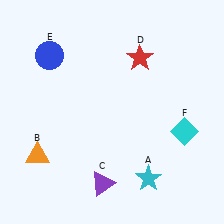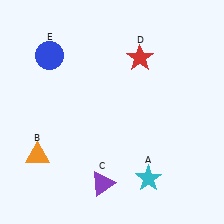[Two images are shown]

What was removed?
The cyan diamond (F) was removed in Image 2.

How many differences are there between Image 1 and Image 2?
There is 1 difference between the two images.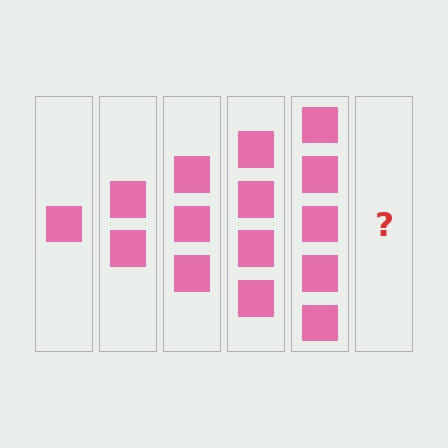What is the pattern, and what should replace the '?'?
The pattern is that each step adds one more square. The '?' should be 6 squares.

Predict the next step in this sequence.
The next step is 6 squares.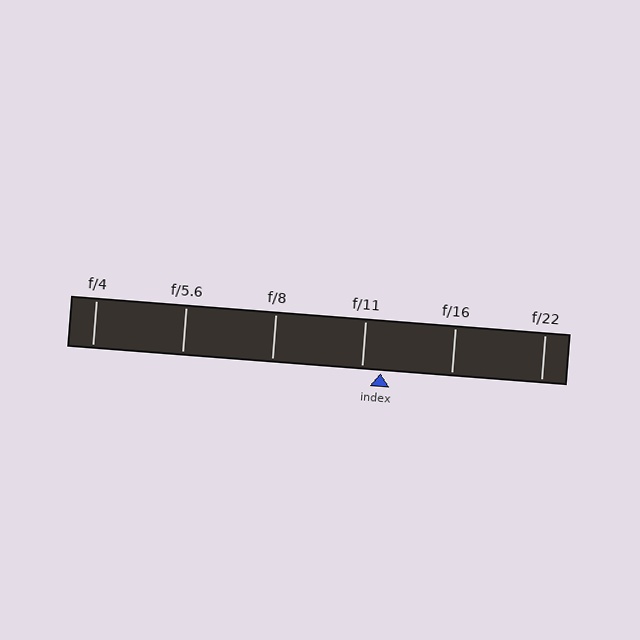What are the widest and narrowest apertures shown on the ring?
The widest aperture shown is f/4 and the narrowest is f/22.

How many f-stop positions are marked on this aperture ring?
There are 6 f-stop positions marked.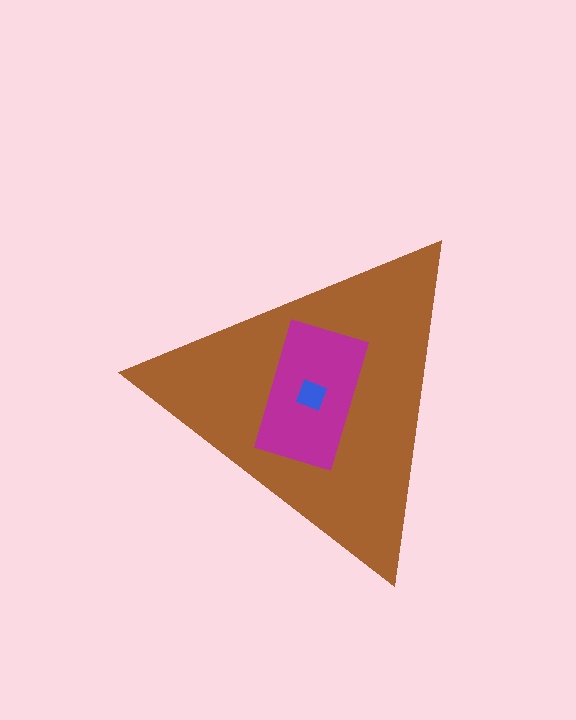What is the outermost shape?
The brown triangle.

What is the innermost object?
The blue diamond.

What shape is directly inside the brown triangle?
The magenta rectangle.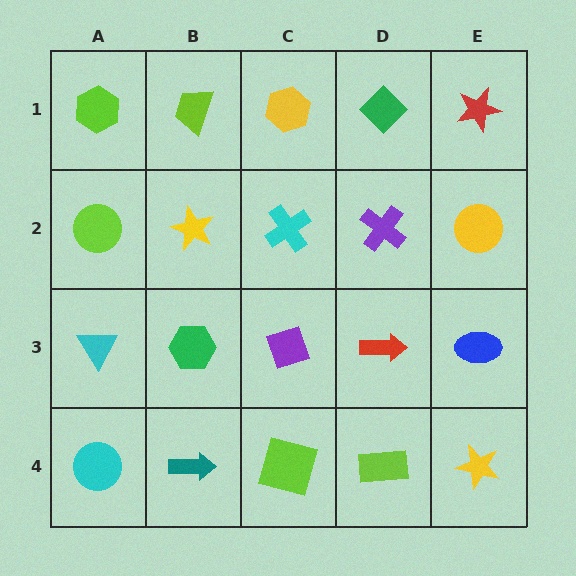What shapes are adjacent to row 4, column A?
A cyan triangle (row 3, column A), a teal arrow (row 4, column B).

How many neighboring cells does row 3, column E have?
3.